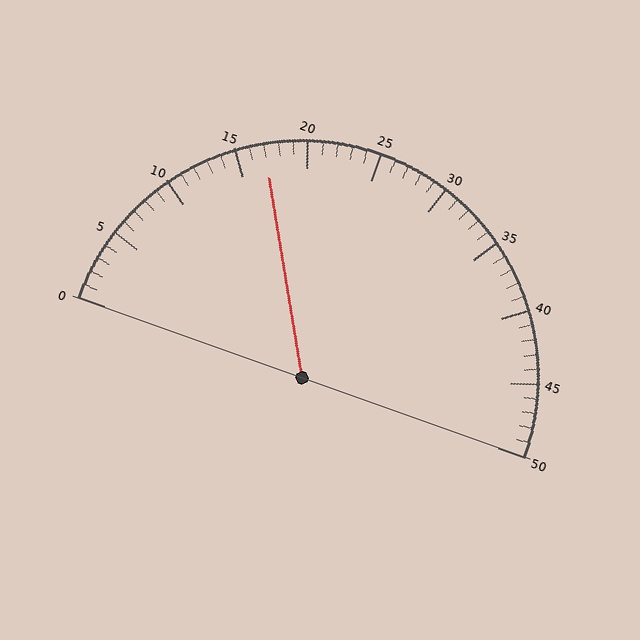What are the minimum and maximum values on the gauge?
The gauge ranges from 0 to 50.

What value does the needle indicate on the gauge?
The needle indicates approximately 17.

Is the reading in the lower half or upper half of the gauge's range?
The reading is in the lower half of the range (0 to 50).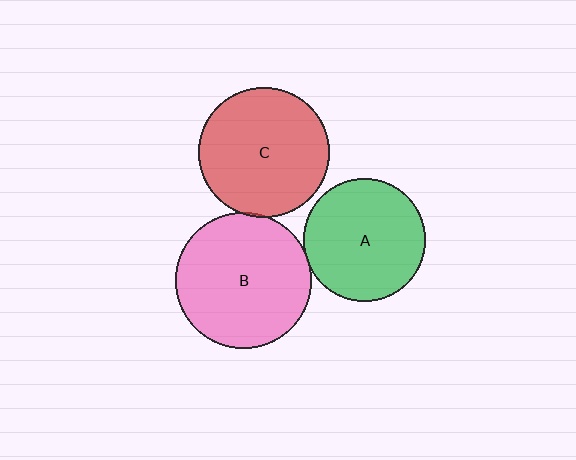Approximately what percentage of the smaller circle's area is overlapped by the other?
Approximately 5%.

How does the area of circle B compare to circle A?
Approximately 1.2 times.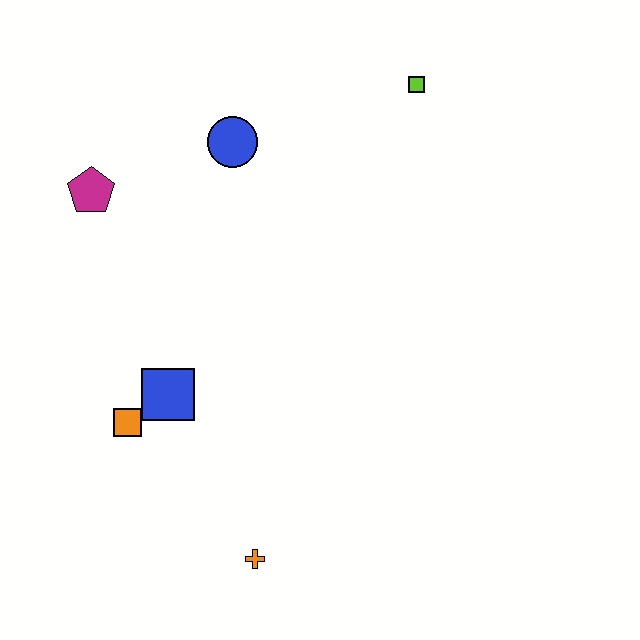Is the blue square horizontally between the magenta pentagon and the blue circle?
Yes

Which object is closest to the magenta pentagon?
The blue circle is closest to the magenta pentagon.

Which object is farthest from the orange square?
The lime square is farthest from the orange square.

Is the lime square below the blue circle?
No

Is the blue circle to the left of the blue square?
No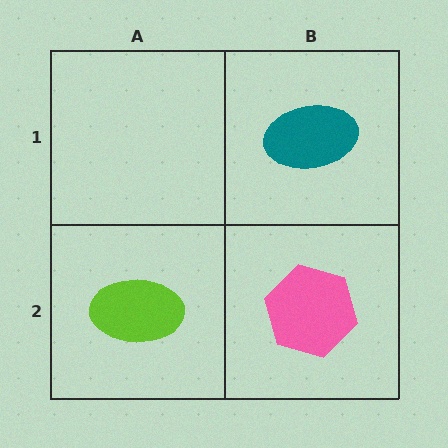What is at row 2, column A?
A lime ellipse.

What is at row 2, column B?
A pink hexagon.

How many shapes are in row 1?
1 shape.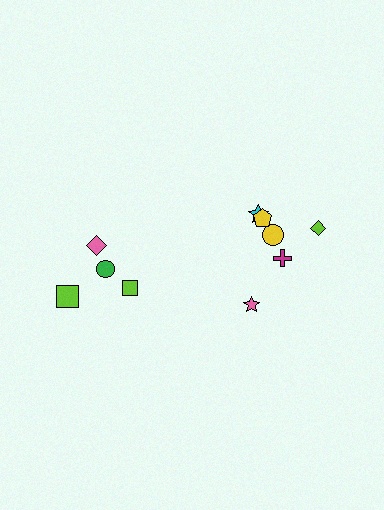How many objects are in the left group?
There are 4 objects.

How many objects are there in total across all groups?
There are 10 objects.